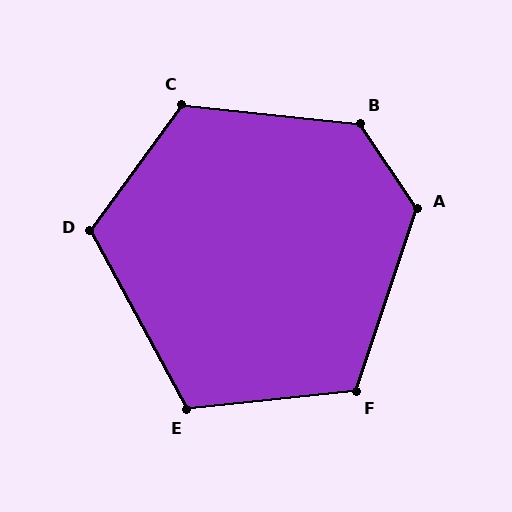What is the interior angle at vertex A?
Approximately 127 degrees (obtuse).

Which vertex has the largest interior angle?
B, at approximately 130 degrees.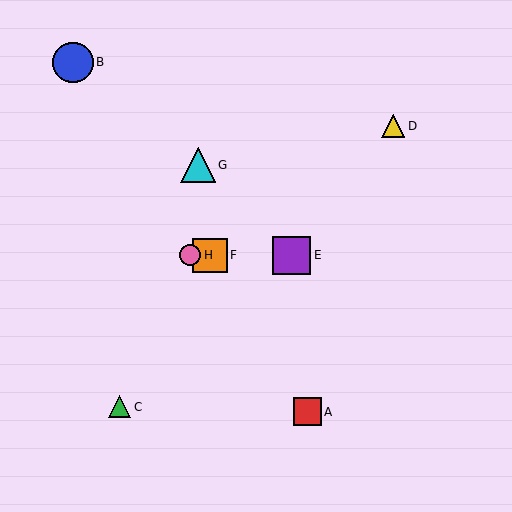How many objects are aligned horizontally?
3 objects (E, F, H) are aligned horizontally.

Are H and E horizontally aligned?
Yes, both are at y≈255.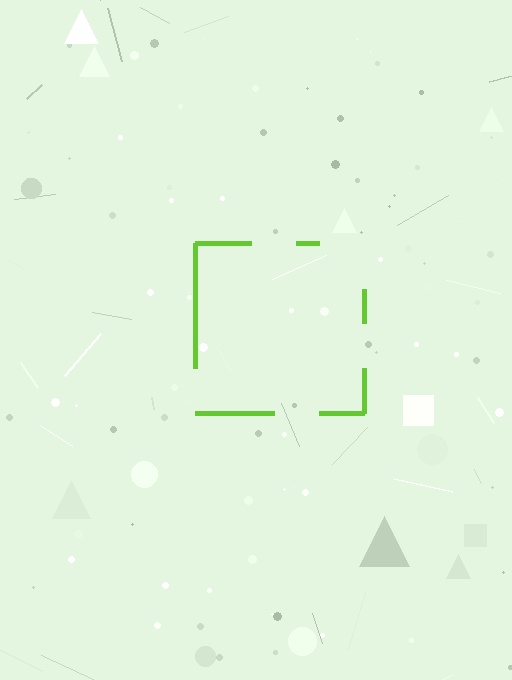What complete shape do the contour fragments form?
The contour fragments form a square.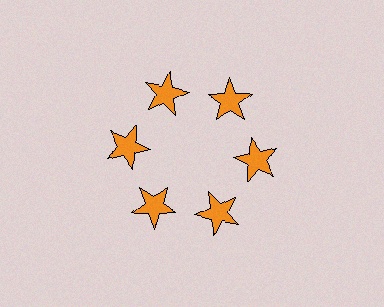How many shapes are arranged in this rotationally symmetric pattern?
There are 6 shapes, arranged in 6 groups of 1.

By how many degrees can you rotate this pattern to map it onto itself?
The pattern maps onto itself every 60 degrees of rotation.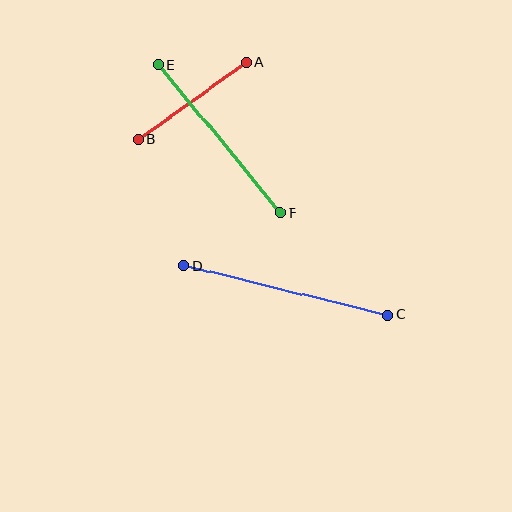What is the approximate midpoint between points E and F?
The midpoint is at approximately (219, 139) pixels.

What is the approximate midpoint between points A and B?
The midpoint is at approximately (192, 101) pixels.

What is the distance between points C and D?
The distance is approximately 209 pixels.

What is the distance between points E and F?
The distance is approximately 192 pixels.